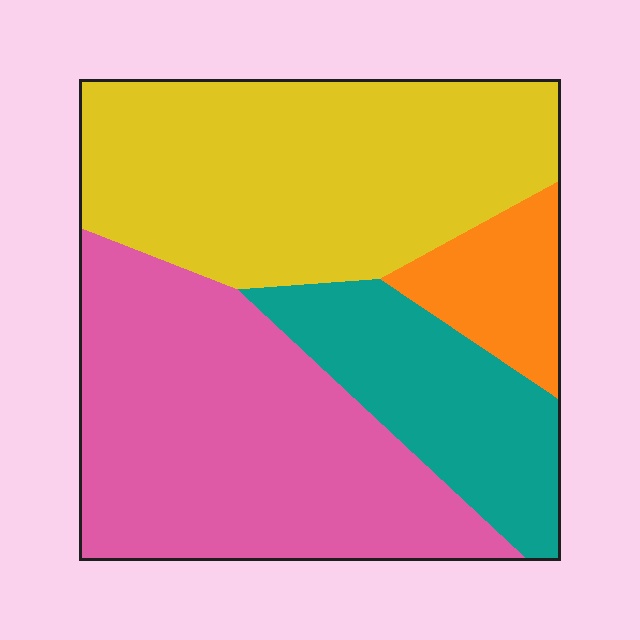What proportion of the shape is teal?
Teal takes up about one sixth (1/6) of the shape.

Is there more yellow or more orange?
Yellow.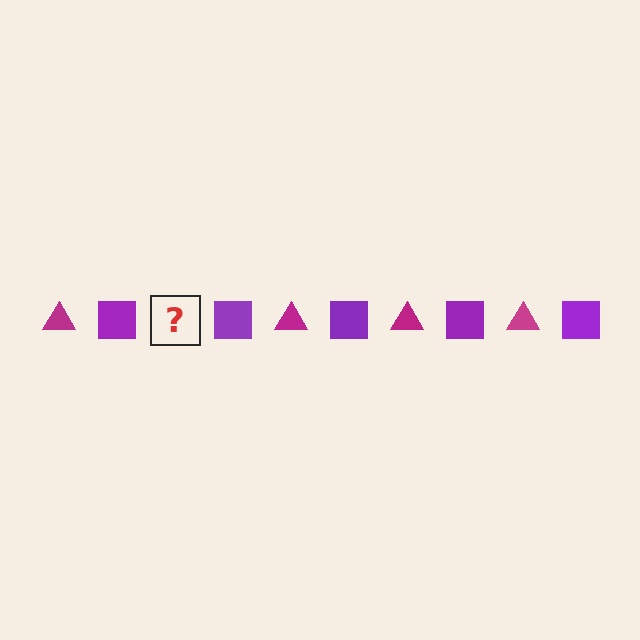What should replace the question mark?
The question mark should be replaced with a magenta triangle.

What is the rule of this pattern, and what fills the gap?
The rule is that the pattern alternates between magenta triangle and purple square. The gap should be filled with a magenta triangle.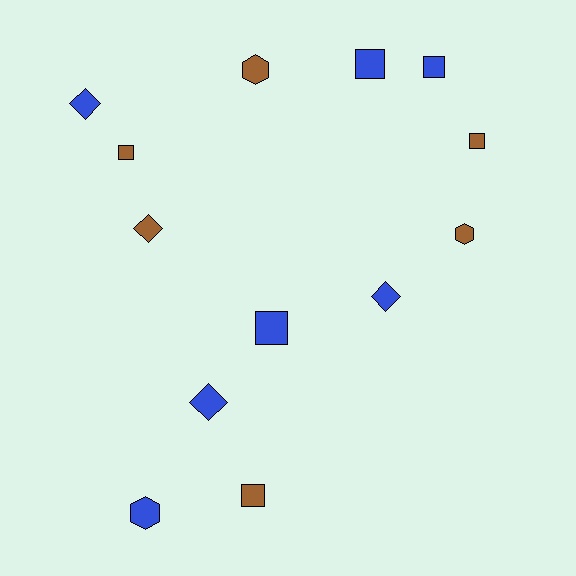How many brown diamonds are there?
There is 1 brown diamond.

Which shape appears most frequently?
Square, with 6 objects.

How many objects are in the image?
There are 13 objects.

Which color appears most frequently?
Blue, with 7 objects.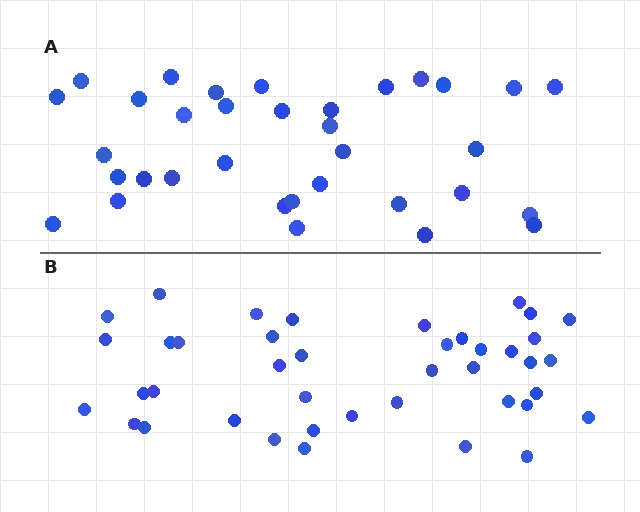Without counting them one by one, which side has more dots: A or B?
Region B (the bottom region) has more dots.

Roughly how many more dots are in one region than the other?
Region B has roughly 8 or so more dots than region A.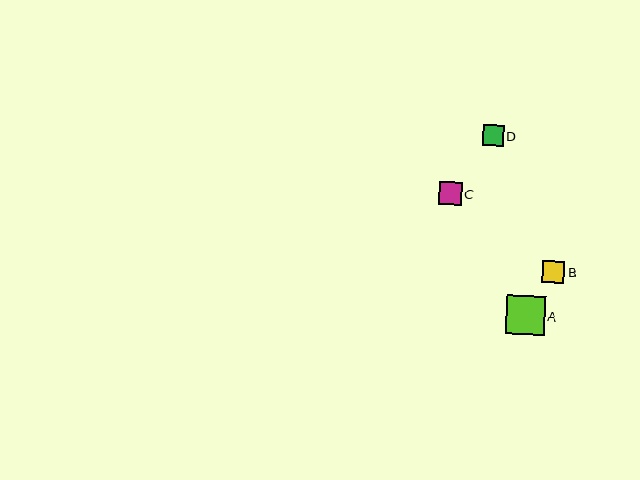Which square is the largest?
Square A is the largest with a size of approximately 39 pixels.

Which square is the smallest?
Square D is the smallest with a size of approximately 21 pixels.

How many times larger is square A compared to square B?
Square A is approximately 1.8 times the size of square B.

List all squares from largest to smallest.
From largest to smallest: A, C, B, D.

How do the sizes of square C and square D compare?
Square C and square D are approximately the same size.